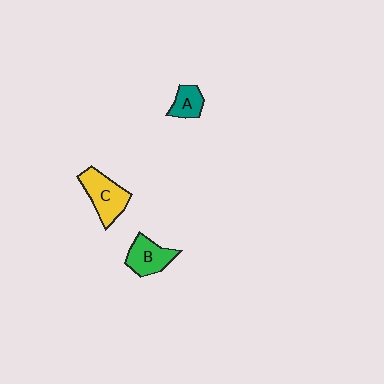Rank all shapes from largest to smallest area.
From largest to smallest: C (yellow), B (green), A (teal).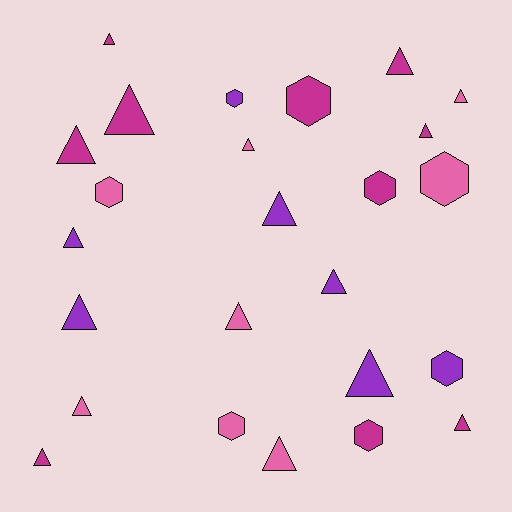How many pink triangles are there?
There are 5 pink triangles.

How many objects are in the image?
There are 25 objects.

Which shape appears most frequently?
Triangle, with 17 objects.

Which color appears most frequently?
Magenta, with 10 objects.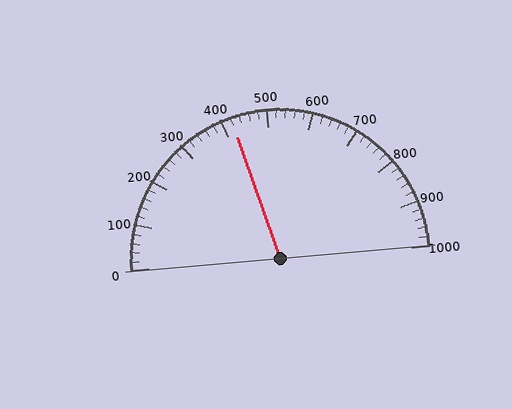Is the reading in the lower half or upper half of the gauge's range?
The reading is in the lower half of the range (0 to 1000).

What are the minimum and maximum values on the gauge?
The gauge ranges from 0 to 1000.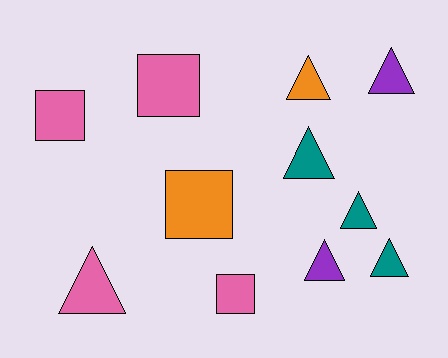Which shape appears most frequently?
Triangle, with 7 objects.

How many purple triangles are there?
There are 2 purple triangles.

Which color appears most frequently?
Pink, with 4 objects.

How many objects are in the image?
There are 11 objects.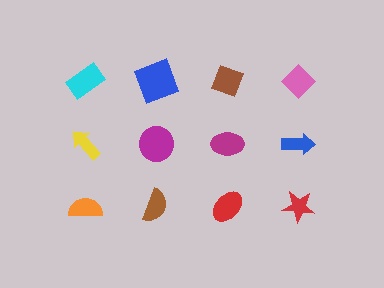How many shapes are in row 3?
4 shapes.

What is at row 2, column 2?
A magenta circle.